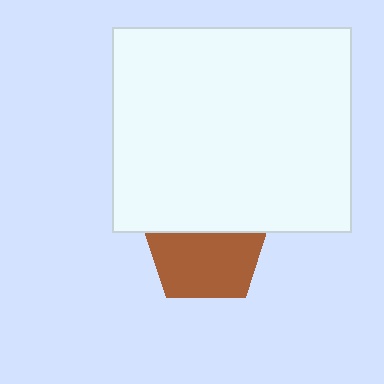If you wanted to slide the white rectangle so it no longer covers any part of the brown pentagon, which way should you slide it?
Slide it up — that is the most direct way to separate the two shapes.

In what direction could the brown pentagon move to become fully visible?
The brown pentagon could move down. That would shift it out from behind the white rectangle entirely.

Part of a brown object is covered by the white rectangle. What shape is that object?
It is a pentagon.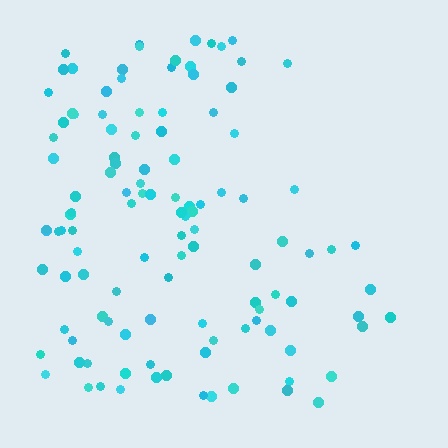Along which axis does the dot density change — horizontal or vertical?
Horizontal.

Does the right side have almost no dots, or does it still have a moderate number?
Still a moderate number, just noticeably fewer than the left.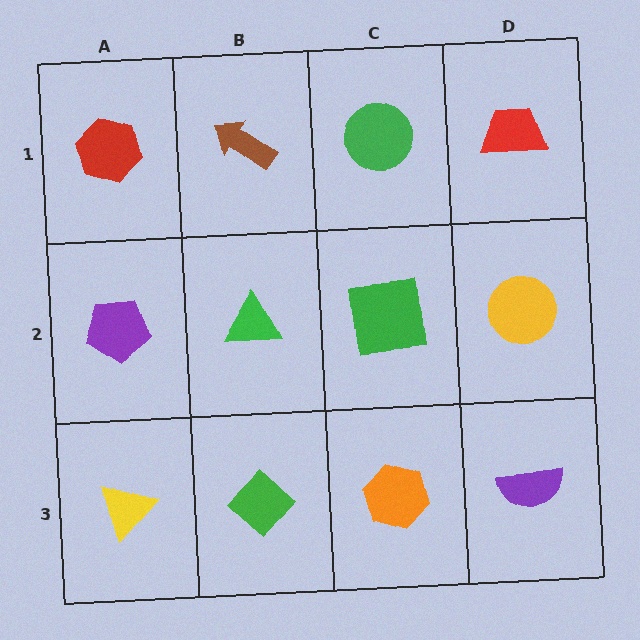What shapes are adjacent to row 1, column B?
A green triangle (row 2, column B), a red hexagon (row 1, column A), a green circle (row 1, column C).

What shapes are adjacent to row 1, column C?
A green square (row 2, column C), a brown arrow (row 1, column B), a red trapezoid (row 1, column D).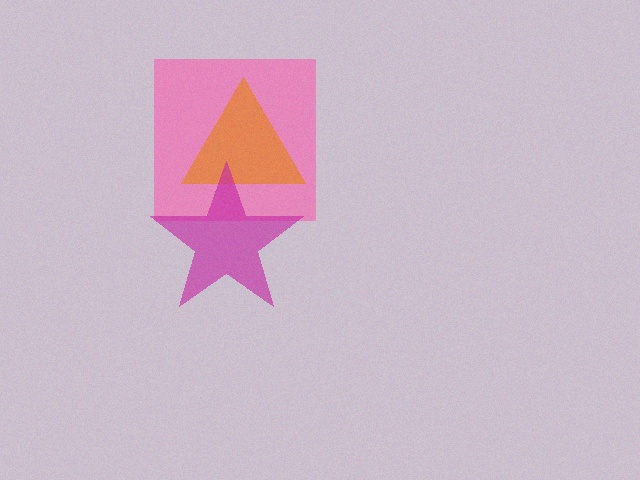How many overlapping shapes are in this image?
There are 3 overlapping shapes in the image.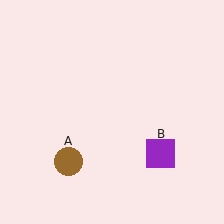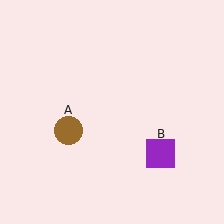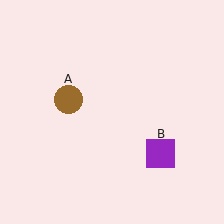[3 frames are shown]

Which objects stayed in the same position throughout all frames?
Purple square (object B) remained stationary.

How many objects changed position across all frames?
1 object changed position: brown circle (object A).